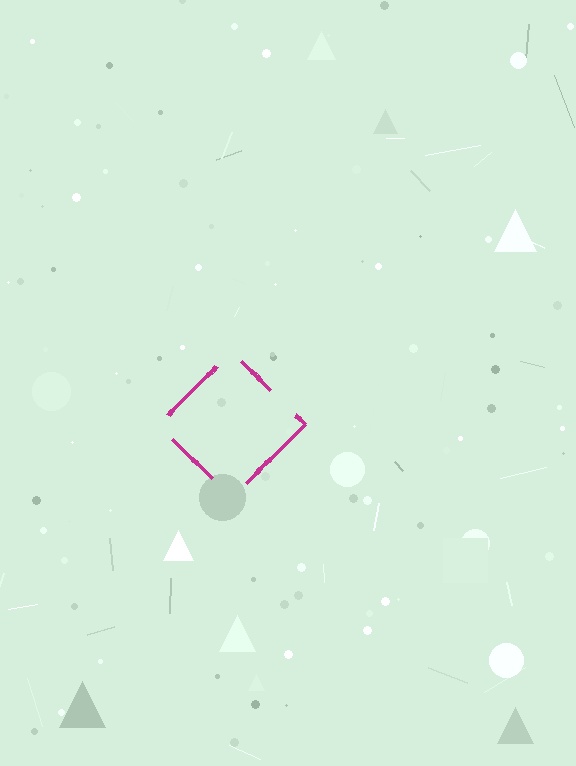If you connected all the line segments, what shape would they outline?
They would outline a diamond.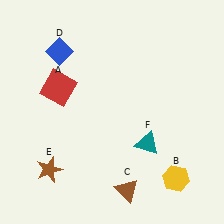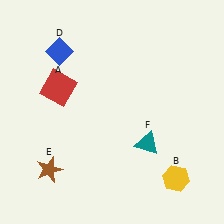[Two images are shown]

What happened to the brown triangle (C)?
The brown triangle (C) was removed in Image 2. It was in the bottom-right area of Image 1.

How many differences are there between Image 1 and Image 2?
There is 1 difference between the two images.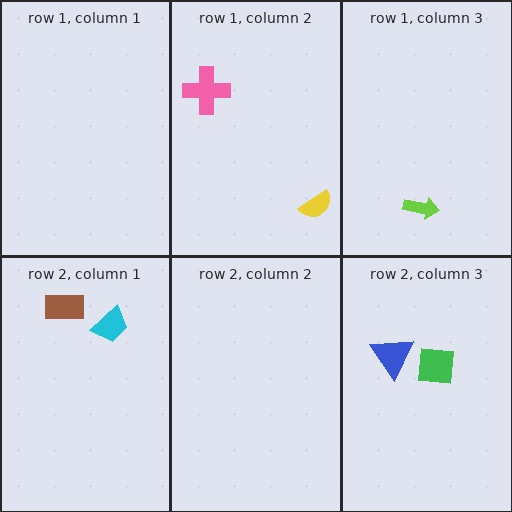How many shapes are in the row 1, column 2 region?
2.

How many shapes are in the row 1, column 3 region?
1.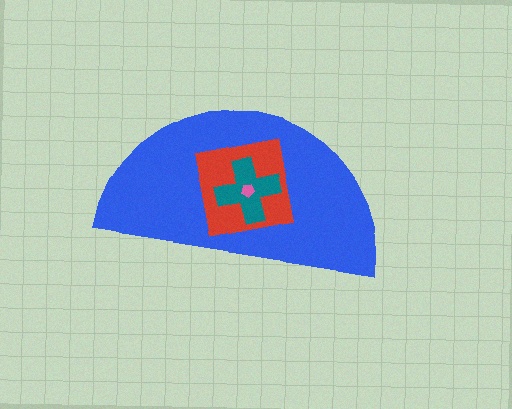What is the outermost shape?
The blue semicircle.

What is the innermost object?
The pink pentagon.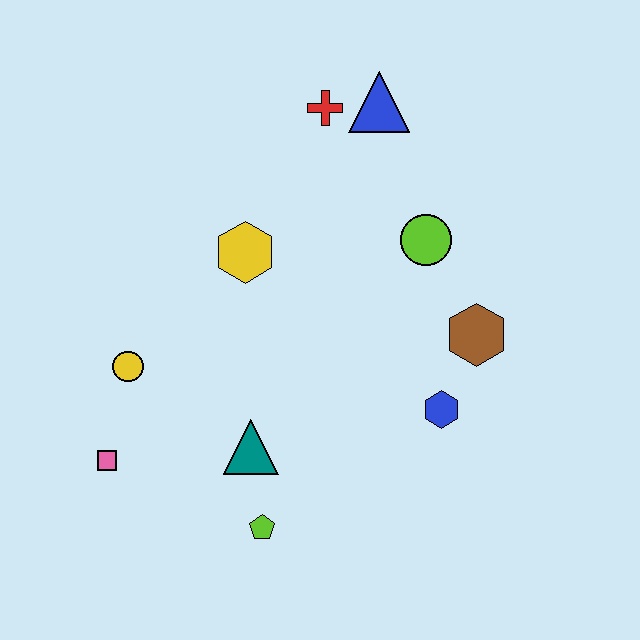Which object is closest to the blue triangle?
The red cross is closest to the blue triangle.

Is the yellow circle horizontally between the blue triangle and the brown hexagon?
No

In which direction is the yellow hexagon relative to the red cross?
The yellow hexagon is below the red cross.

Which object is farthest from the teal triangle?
The blue triangle is farthest from the teal triangle.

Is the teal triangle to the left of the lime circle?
Yes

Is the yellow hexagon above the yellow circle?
Yes